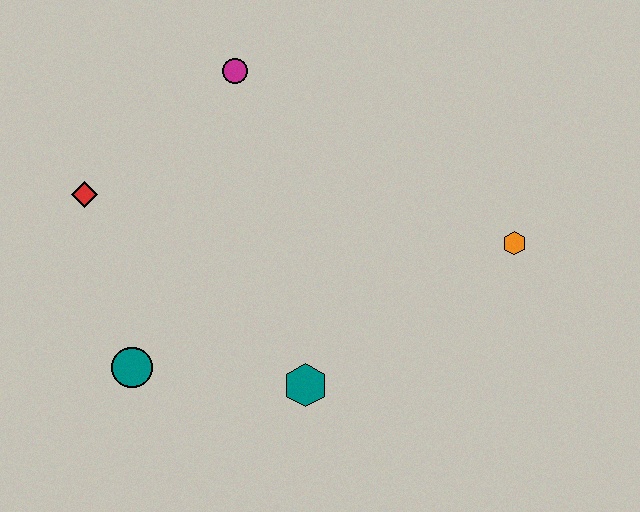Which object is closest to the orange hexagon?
The teal hexagon is closest to the orange hexagon.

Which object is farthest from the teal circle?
The orange hexagon is farthest from the teal circle.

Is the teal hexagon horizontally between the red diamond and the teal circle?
No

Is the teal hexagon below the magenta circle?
Yes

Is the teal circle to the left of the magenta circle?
Yes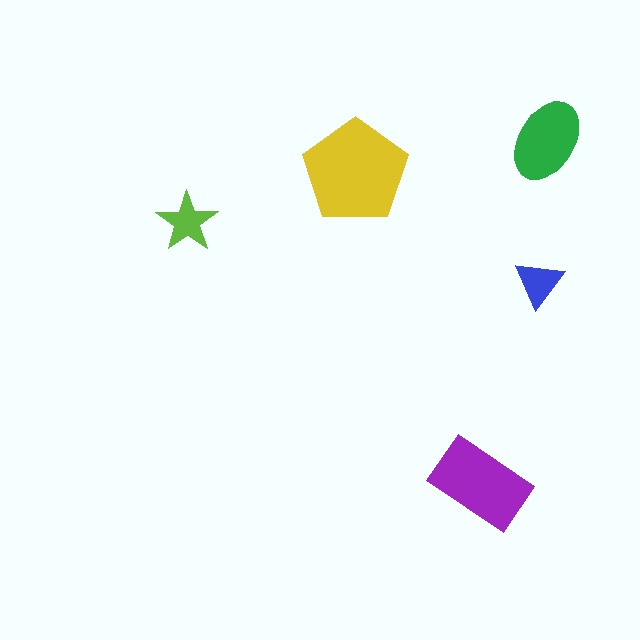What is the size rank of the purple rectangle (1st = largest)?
2nd.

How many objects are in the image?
There are 5 objects in the image.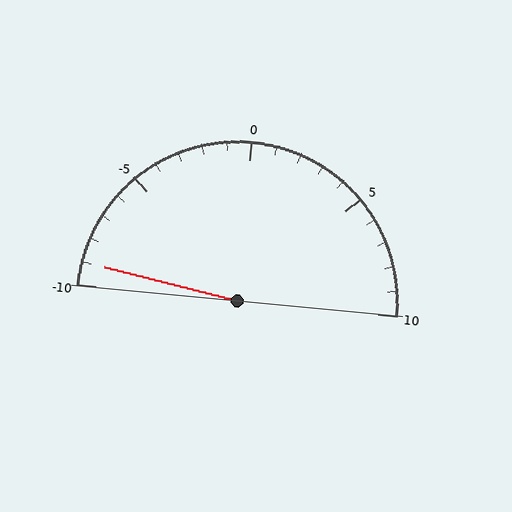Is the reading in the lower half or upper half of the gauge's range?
The reading is in the lower half of the range (-10 to 10).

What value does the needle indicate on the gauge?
The needle indicates approximately -9.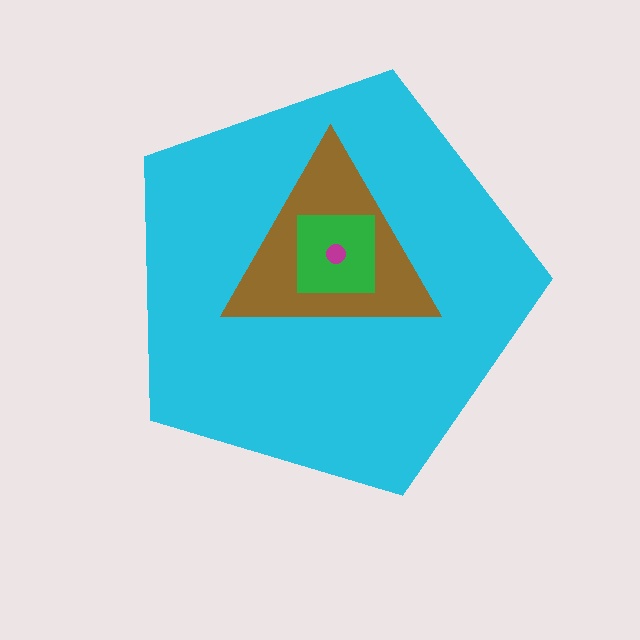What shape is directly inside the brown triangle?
The green square.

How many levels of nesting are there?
4.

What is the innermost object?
The magenta circle.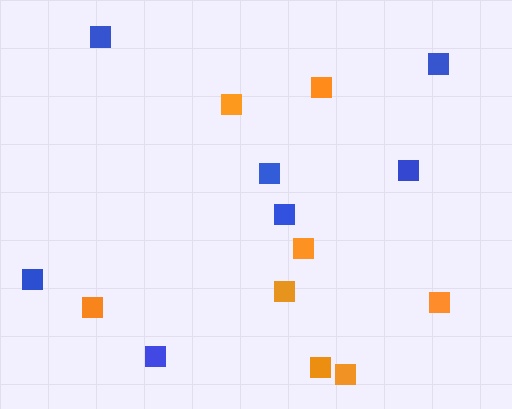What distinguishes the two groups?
There are 2 groups: one group of blue squares (7) and one group of orange squares (8).